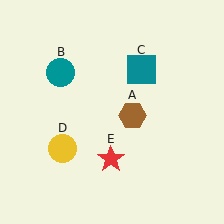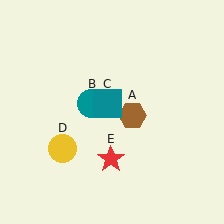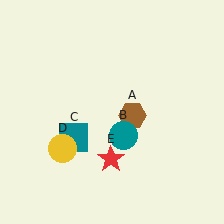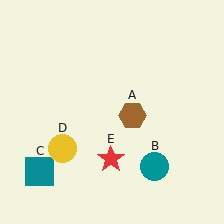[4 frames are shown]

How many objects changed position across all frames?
2 objects changed position: teal circle (object B), teal square (object C).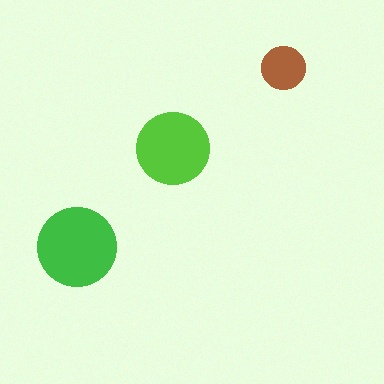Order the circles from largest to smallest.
the green one, the lime one, the brown one.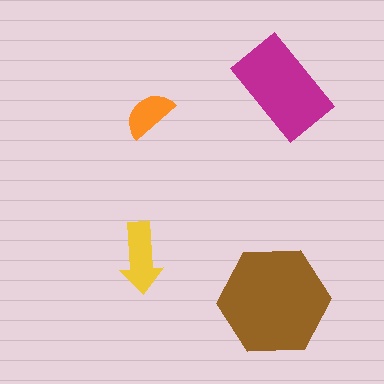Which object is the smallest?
The orange semicircle.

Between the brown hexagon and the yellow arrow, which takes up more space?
The brown hexagon.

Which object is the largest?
The brown hexagon.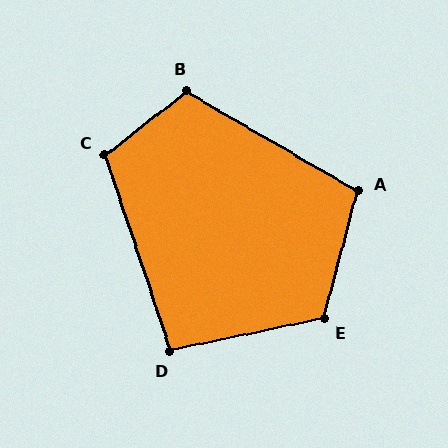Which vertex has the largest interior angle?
E, at approximately 116 degrees.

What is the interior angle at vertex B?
Approximately 112 degrees (obtuse).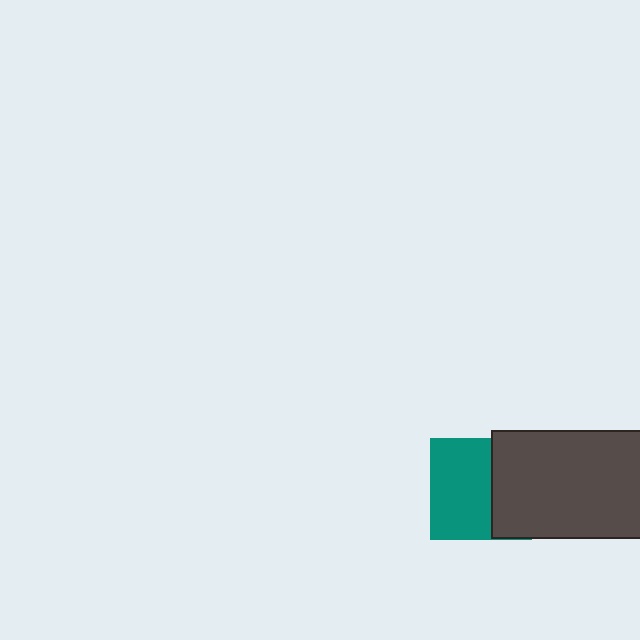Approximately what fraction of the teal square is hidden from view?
Roughly 39% of the teal square is hidden behind the dark gray rectangle.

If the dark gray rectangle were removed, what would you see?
You would see the complete teal square.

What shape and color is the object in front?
The object in front is a dark gray rectangle.